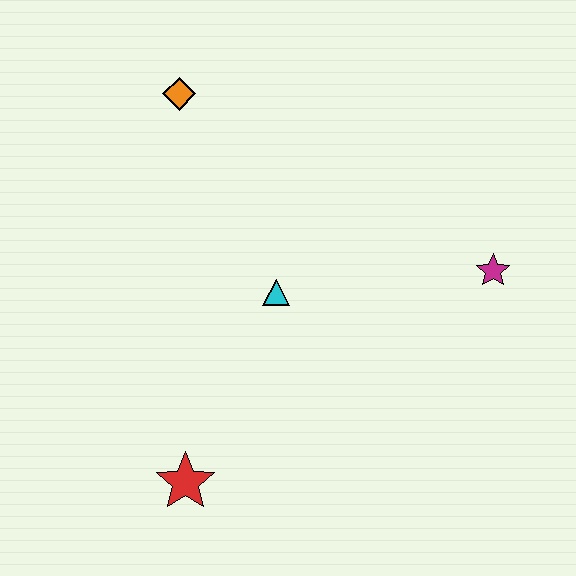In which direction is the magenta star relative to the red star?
The magenta star is to the right of the red star.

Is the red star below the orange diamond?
Yes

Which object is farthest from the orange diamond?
The red star is farthest from the orange diamond.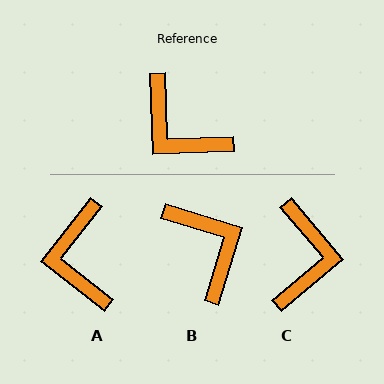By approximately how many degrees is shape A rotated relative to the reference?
Approximately 40 degrees clockwise.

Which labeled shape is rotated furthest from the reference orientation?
B, about 161 degrees away.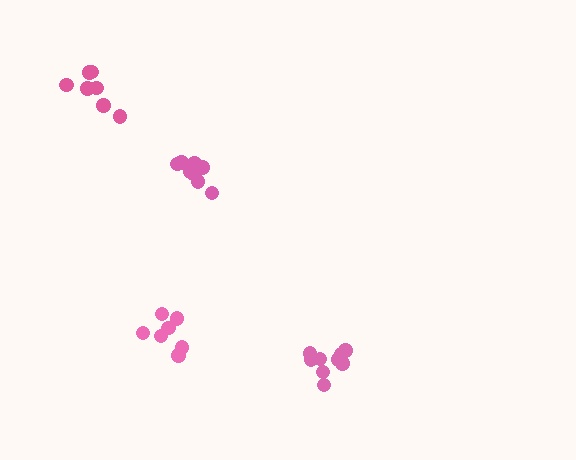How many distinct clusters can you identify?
There are 4 distinct clusters.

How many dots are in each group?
Group 1: 7 dots, Group 2: 8 dots, Group 3: 9 dots, Group 4: 7 dots (31 total).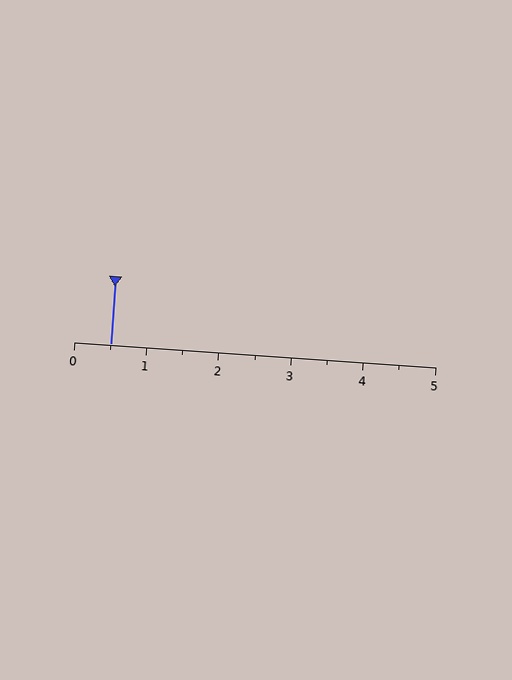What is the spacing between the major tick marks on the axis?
The major ticks are spaced 1 apart.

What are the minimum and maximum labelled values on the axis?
The axis runs from 0 to 5.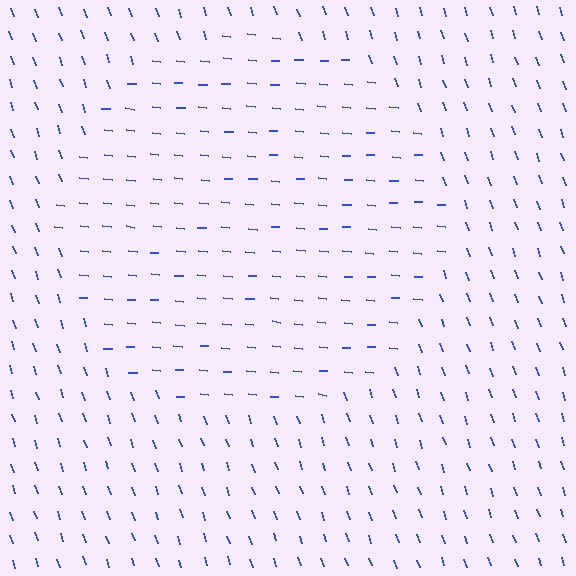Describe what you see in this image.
The image is filled with small blue line segments. A circle region in the image has lines oriented differently from the surrounding lines, creating a visible texture boundary.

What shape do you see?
I see a circle.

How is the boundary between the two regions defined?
The boundary is defined purely by a change in line orientation (approximately 66 degrees difference). All lines are the same color and thickness.